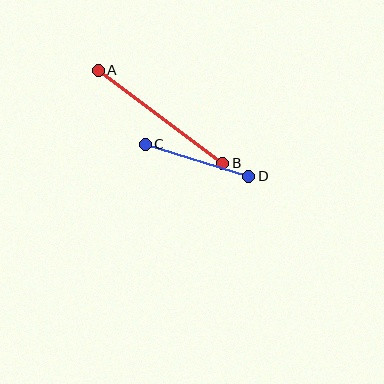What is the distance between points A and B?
The distance is approximately 155 pixels.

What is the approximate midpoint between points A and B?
The midpoint is at approximately (160, 117) pixels.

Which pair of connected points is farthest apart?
Points A and B are farthest apart.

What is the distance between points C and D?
The distance is approximately 108 pixels.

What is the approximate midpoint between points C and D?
The midpoint is at approximately (197, 160) pixels.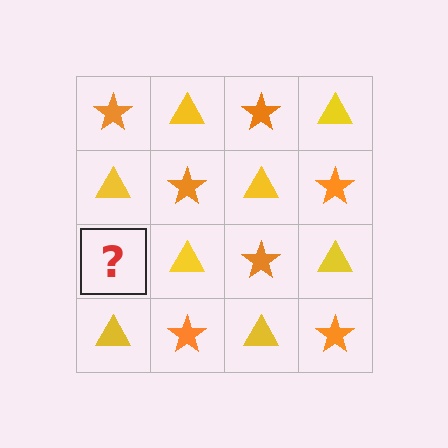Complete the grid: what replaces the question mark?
The question mark should be replaced with an orange star.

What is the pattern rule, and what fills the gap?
The rule is that it alternates orange star and yellow triangle in a checkerboard pattern. The gap should be filled with an orange star.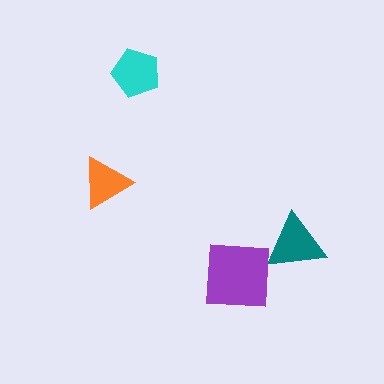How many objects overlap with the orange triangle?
0 objects overlap with the orange triangle.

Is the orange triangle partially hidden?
No, no other shape covers it.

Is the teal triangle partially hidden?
Yes, it is partially covered by another shape.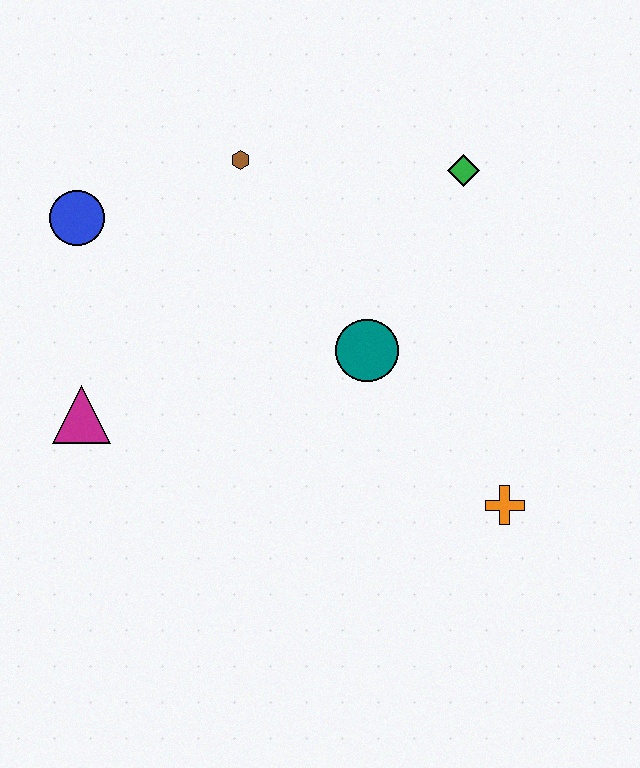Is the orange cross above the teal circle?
No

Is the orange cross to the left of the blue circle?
No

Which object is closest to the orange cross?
The teal circle is closest to the orange cross.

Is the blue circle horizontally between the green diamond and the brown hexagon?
No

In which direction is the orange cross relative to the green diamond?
The orange cross is below the green diamond.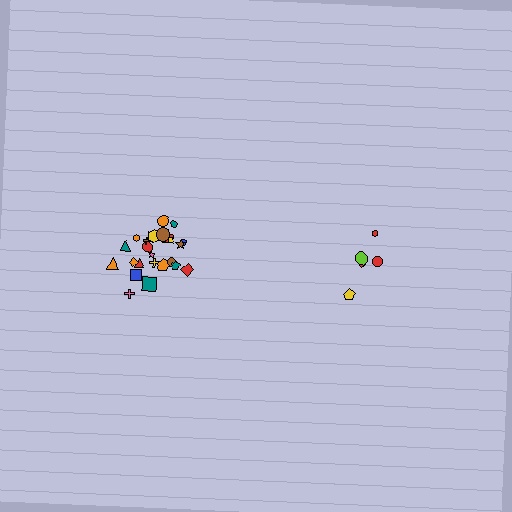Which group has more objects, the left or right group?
The left group.